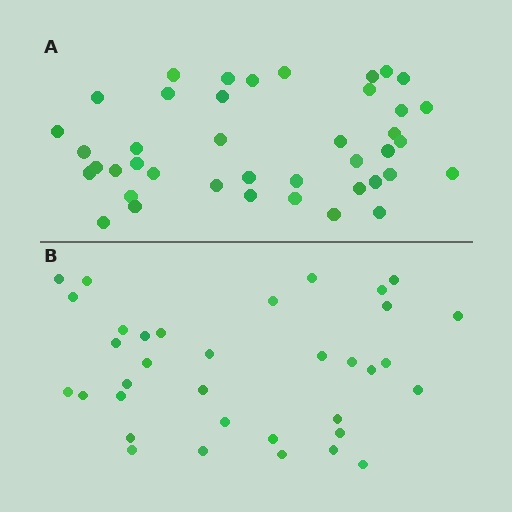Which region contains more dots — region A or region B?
Region A (the top region) has more dots.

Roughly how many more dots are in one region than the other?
Region A has about 6 more dots than region B.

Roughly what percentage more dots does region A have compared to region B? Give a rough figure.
About 15% more.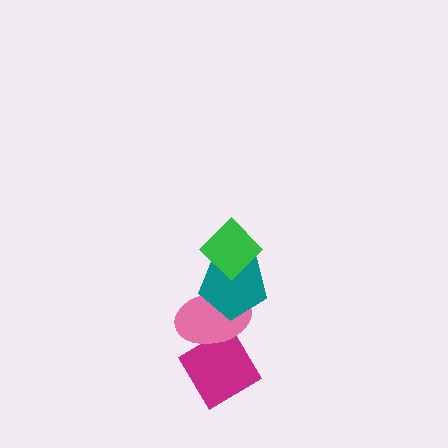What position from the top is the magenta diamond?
The magenta diamond is 4th from the top.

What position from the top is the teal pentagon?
The teal pentagon is 2nd from the top.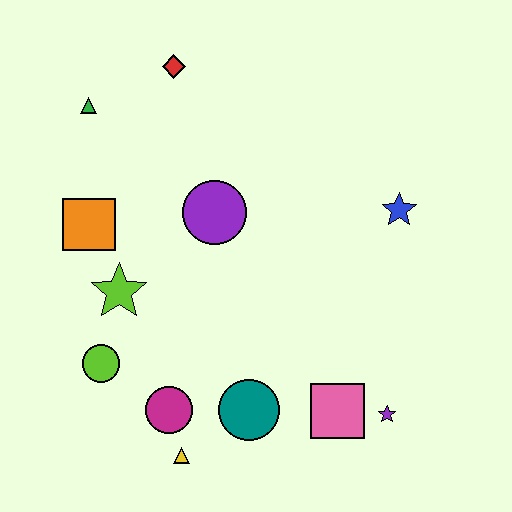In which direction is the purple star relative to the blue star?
The purple star is below the blue star.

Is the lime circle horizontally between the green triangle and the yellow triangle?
Yes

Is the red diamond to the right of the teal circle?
No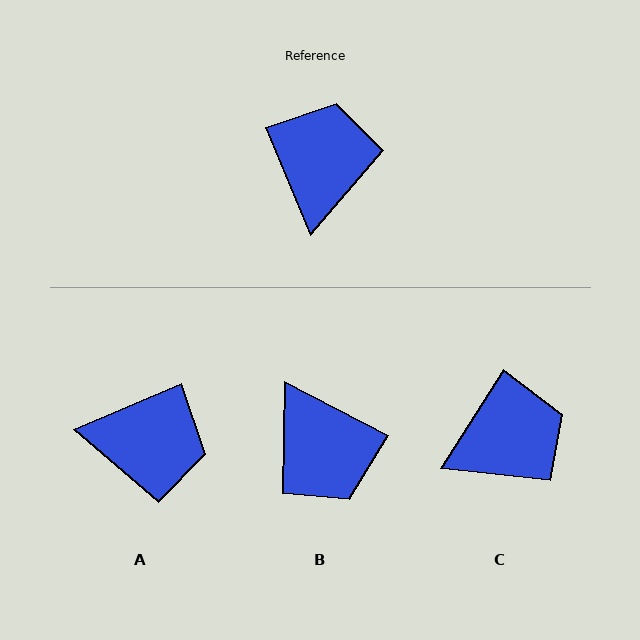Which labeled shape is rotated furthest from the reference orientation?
B, about 140 degrees away.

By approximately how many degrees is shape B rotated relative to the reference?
Approximately 140 degrees clockwise.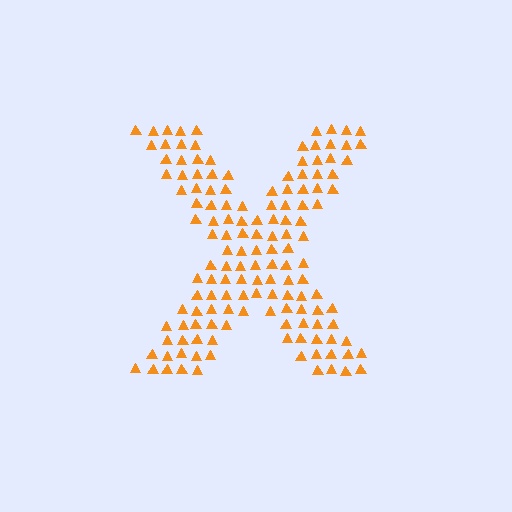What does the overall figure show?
The overall figure shows the letter X.